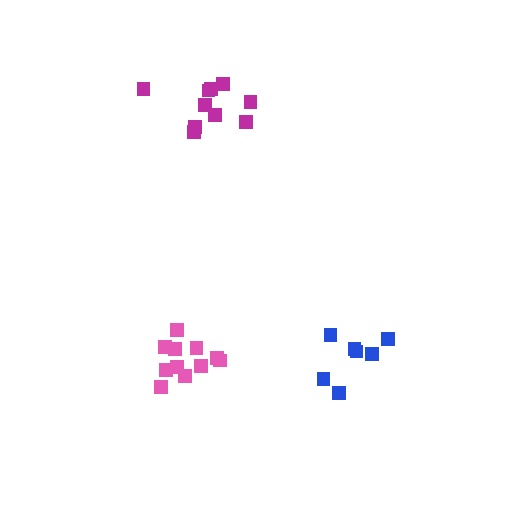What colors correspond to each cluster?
The clusters are colored: magenta, pink, blue.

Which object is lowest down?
The blue cluster is bottommost.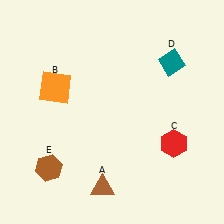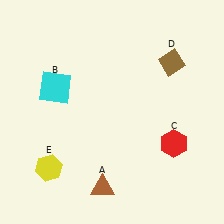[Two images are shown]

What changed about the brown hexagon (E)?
In Image 1, E is brown. In Image 2, it changed to yellow.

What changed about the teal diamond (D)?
In Image 1, D is teal. In Image 2, it changed to brown.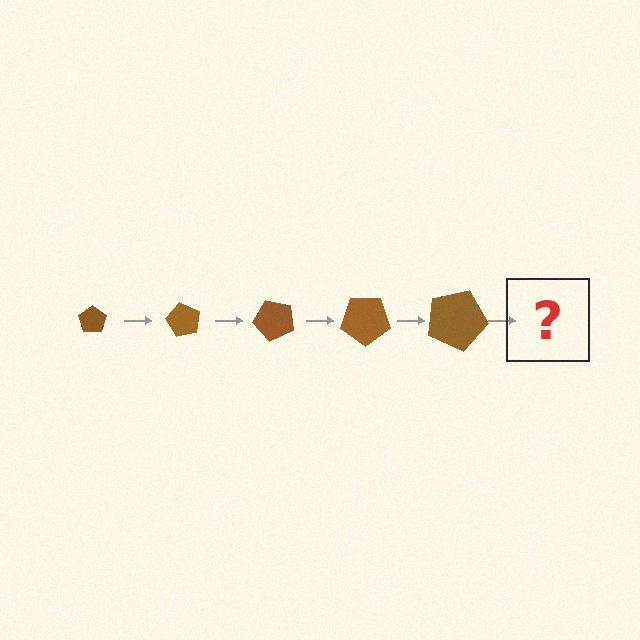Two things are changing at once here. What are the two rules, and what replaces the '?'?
The two rules are that the pentagon grows larger each step and it rotates 60 degrees each step. The '?' should be a pentagon, larger than the previous one and rotated 300 degrees from the start.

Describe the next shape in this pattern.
It should be a pentagon, larger than the previous one and rotated 300 degrees from the start.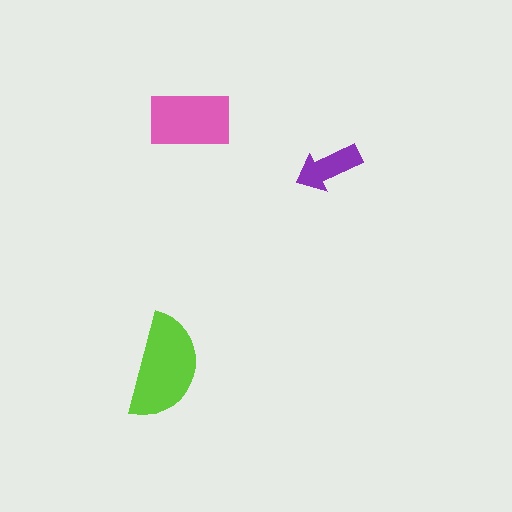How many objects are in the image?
There are 3 objects in the image.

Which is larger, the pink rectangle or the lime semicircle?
The lime semicircle.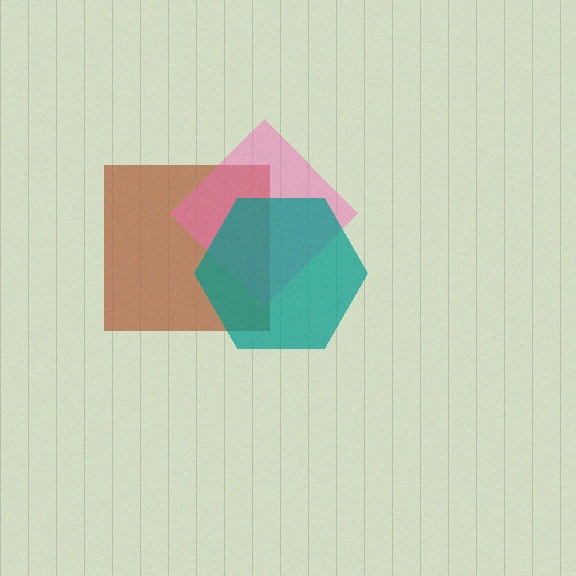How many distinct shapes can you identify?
There are 3 distinct shapes: a brown square, a pink diamond, a teal hexagon.